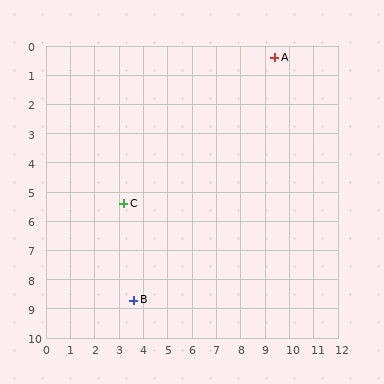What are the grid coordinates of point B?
Point B is at approximately (3.6, 8.7).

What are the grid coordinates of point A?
Point A is at approximately (9.4, 0.4).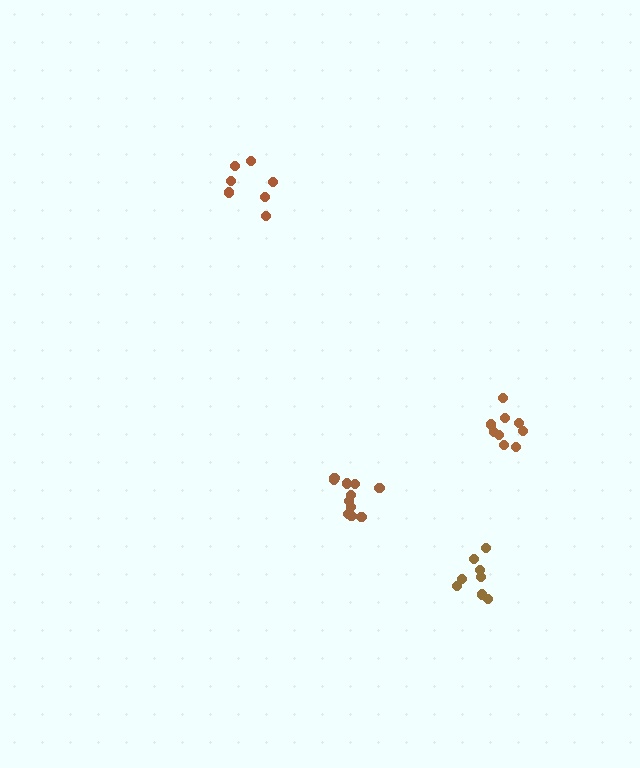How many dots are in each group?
Group 1: 7 dots, Group 2: 9 dots, Group 3: 12 dots, Group 4: 8 dots (36 total).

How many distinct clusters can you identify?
There are 4 distinct clusters.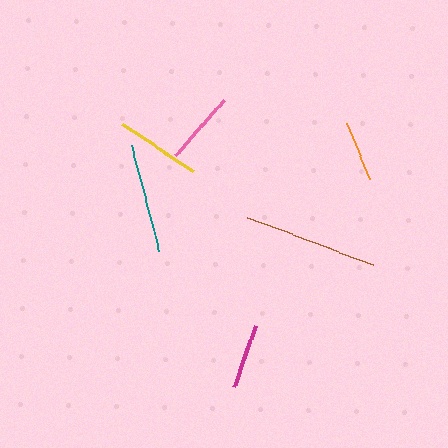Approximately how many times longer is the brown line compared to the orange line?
The brown line is approximately 2.2 times the length of the orange line.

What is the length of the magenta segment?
The magenta segment is approximately 65 pixels long.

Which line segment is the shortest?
The orange line is the shortest at approximately 61 pixels.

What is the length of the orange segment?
The orange segment is approximately 61 pixels long.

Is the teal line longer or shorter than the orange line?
The teal line is longer than the orange line.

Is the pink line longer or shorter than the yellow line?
The yellow line is longer than the pink line.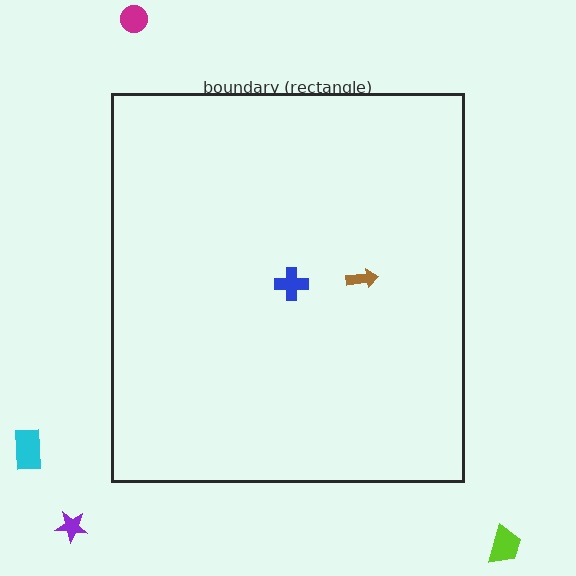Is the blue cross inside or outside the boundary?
Inside.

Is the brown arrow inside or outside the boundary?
Inside.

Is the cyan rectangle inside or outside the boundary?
Outside.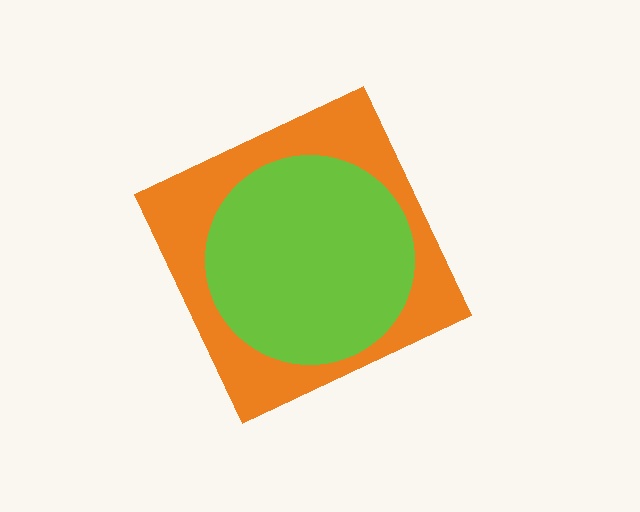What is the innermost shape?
The lime circle.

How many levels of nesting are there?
2.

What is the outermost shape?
The orange diamond.